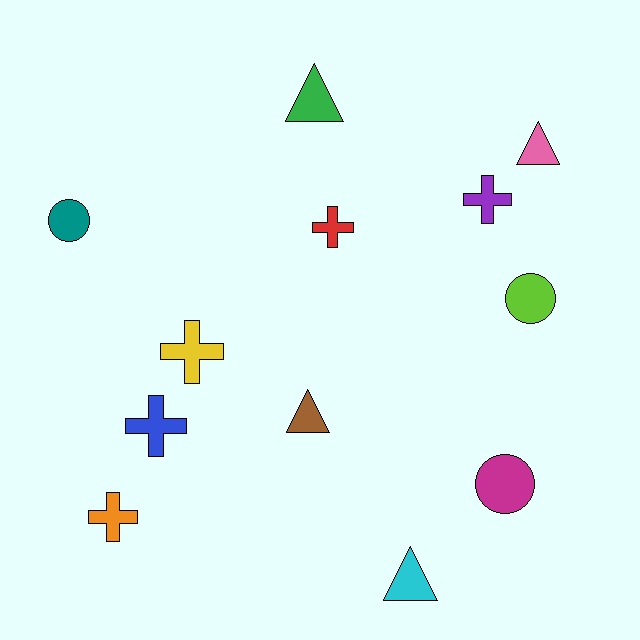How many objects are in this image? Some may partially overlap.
There are 12 objects.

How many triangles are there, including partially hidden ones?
There are 4 triangles.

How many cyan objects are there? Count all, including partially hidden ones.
There is 1 cyan object.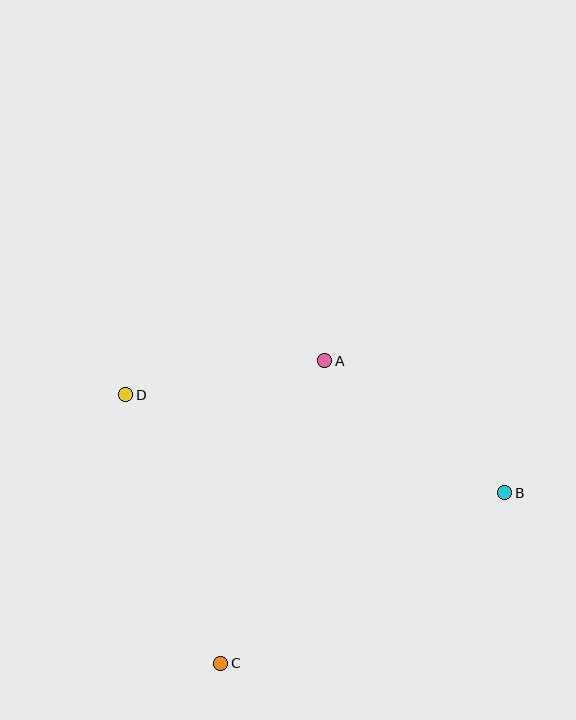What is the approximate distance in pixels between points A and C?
The distance between A and C is approximately 320 pixels.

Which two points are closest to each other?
Points A and D are closest to each other.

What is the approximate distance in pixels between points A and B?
The distance between A and B is approximately 223 pixels.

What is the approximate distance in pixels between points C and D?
The distance between C and D is approximately 285 pixels.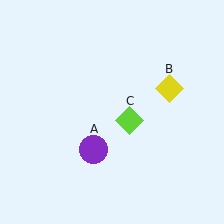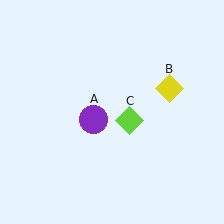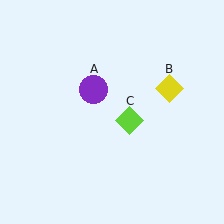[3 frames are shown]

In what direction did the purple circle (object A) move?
The purple circle (object A) moved up.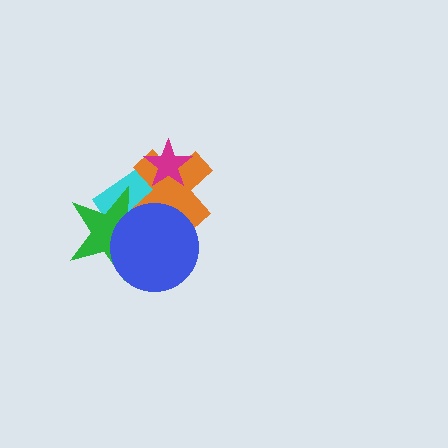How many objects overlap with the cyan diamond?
3 objects overlap with the cyan diamond.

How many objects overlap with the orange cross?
4 objects overlap with the orange cross.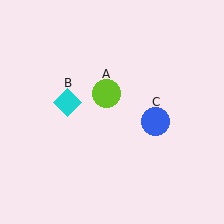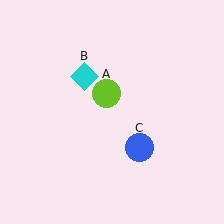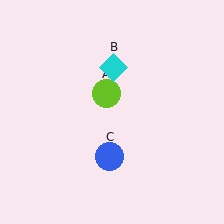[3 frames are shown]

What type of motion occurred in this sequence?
The cyan diamond (object B), blue circle (object C) rotated clockwise around the center of the scene.